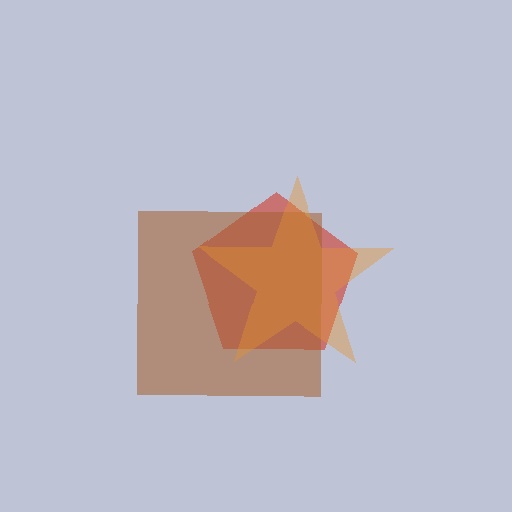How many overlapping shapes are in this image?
There are 3 overlapping shapes in the image.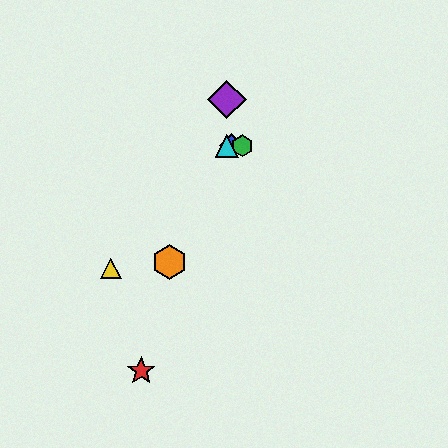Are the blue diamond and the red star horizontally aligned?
No, the blue diamond is at y≈146 and the red star is at y≈371.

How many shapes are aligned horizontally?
3 shapes (the blue diamond, the green hexagon, the cyan triangle) are aligned horizontally.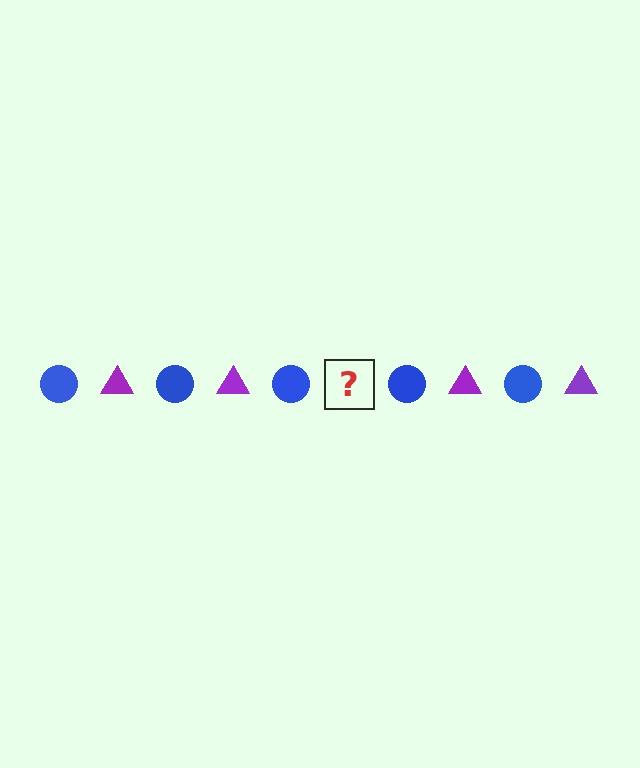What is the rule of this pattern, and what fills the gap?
The rule is that the pattern alternates between blue circle and purple triangle. The gap should be filled with a purple triangle.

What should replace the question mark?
The question mark should be replaced with a purple triangle.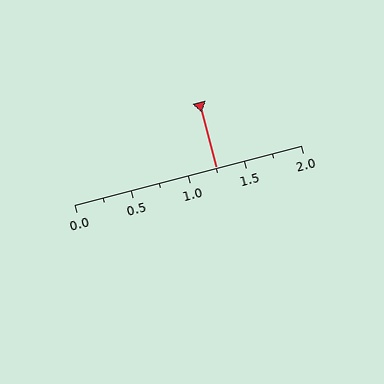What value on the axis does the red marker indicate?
The marker indicates approximately 1.25.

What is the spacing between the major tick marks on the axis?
The major ticks are spaced 0.5 apart.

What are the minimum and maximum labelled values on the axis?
The axis runs from 0.0 to 2.0.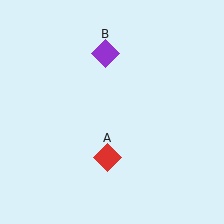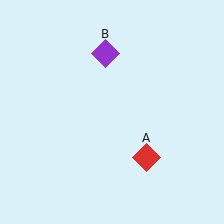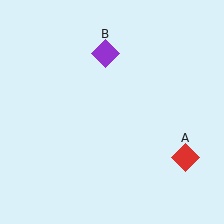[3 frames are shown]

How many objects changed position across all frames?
1 object changed position: red diamond (object A).